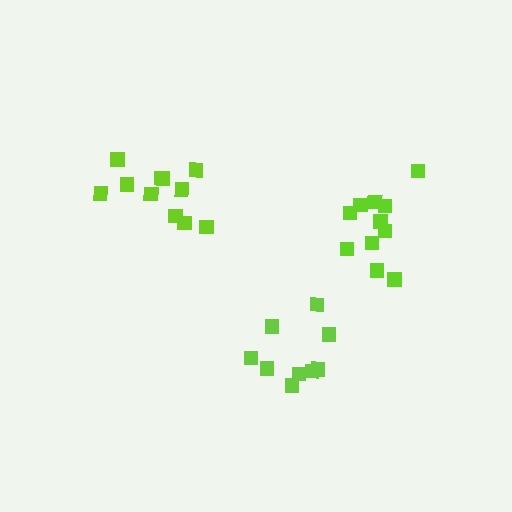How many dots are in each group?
Group 1: 11 dots, Group 2: 9 dots, Group 3: 11 dots (31 total).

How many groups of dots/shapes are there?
There are 3 groups.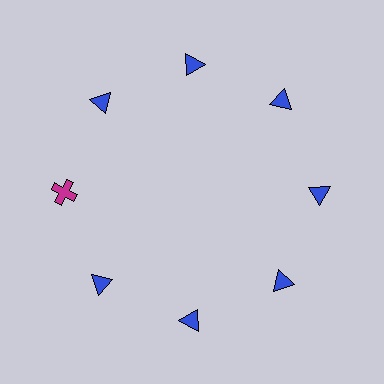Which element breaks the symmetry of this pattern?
The magenta cross at roughly the 9 o'clock position breaks the symmetry. All other shapes are blue triangles.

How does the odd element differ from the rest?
It differs in both color (magenta instead of blue) and shape (cross instead of triangle).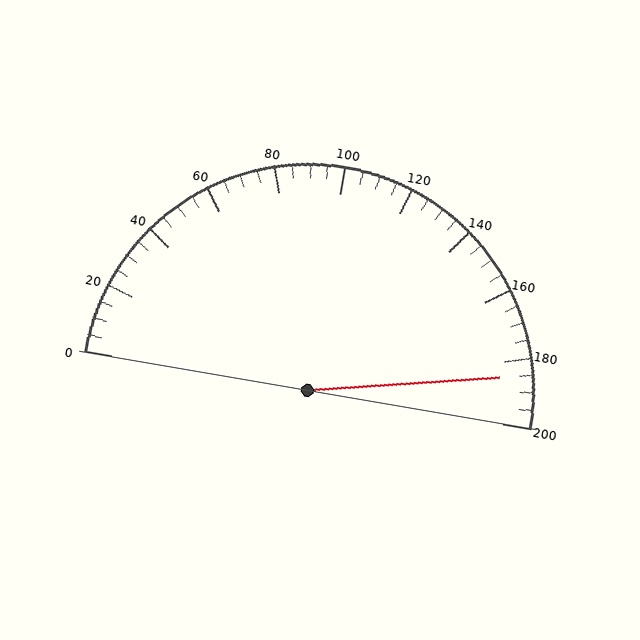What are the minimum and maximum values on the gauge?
The gauge ranges from 0 to 200.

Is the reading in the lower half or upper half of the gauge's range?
The reading is in the upper half of the range (0 to 200).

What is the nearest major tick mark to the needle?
The nearest major tick mark is 180.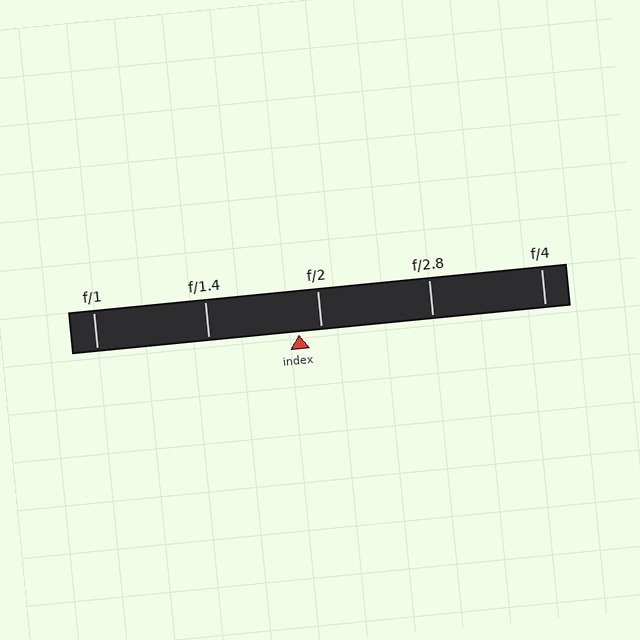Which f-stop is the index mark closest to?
The index mark is closest to f/2.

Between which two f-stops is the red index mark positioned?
The index mark is between f/1.4 and f/2.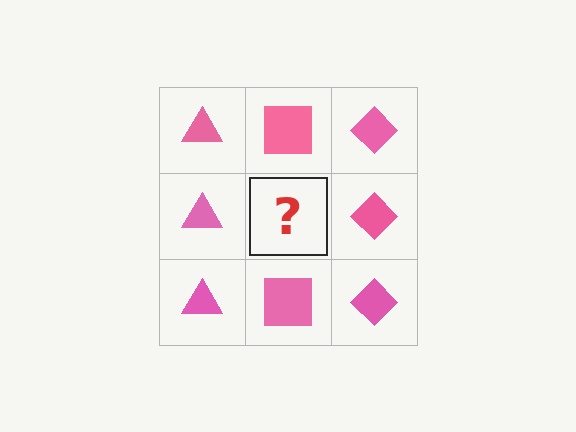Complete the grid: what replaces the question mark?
The question mark should be replaced with a pink square.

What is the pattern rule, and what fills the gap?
The rule is that each column has a consistent shape. The gap should be filled with a pink square.